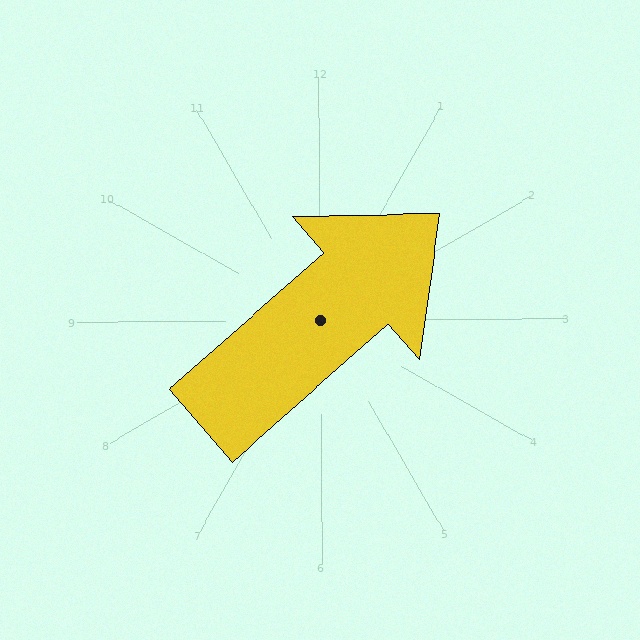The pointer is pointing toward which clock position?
Roughly 2 o'clock.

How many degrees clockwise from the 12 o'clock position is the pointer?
Approximately 49 degrees.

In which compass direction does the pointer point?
Northeast.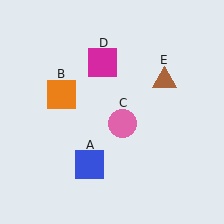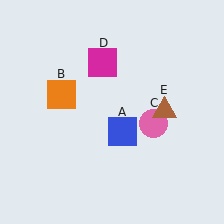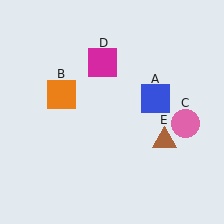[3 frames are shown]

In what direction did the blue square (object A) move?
The blue square (object A) moved up and to the right.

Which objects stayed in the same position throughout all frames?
Orange square (object B) and magenta square (object D) remained stationary.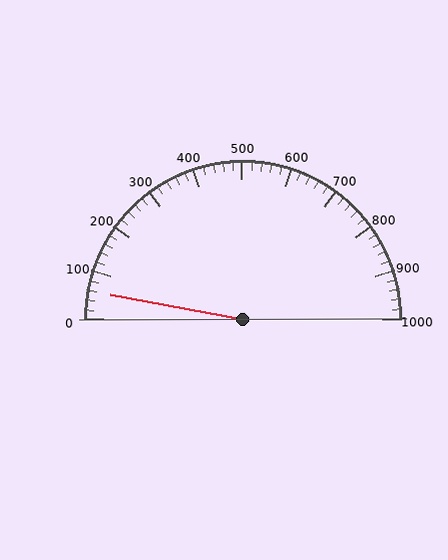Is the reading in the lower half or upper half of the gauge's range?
The reading is in the lower half of the range (0 to 1000).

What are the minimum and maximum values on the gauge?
The gauge ranges from 0 to 1000.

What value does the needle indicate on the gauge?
The needle indicates approximately 60.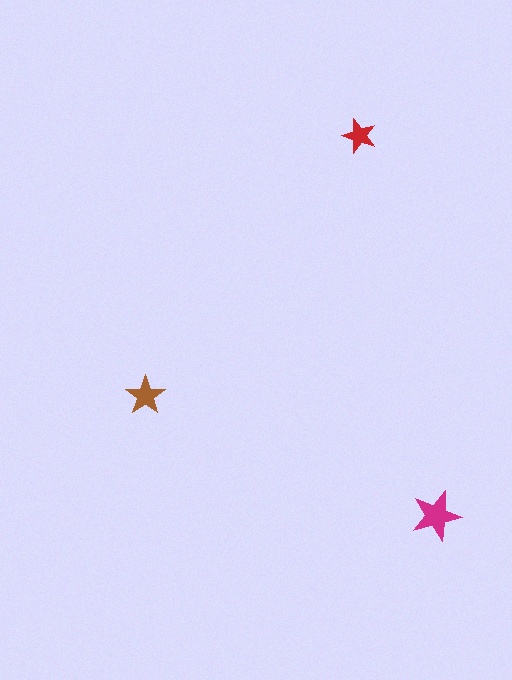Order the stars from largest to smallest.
the magenta one, the brown one, the red one.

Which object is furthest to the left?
The brown star is leftmost.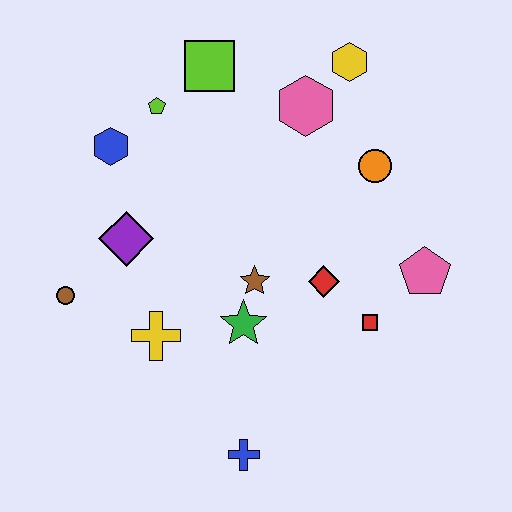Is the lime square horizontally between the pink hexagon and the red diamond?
No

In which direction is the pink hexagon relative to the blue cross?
The pink hexagon is above the blue cross.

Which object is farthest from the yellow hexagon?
The blue cross is farthest from the yellow hexagon.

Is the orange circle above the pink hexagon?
No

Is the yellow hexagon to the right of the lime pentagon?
Yes